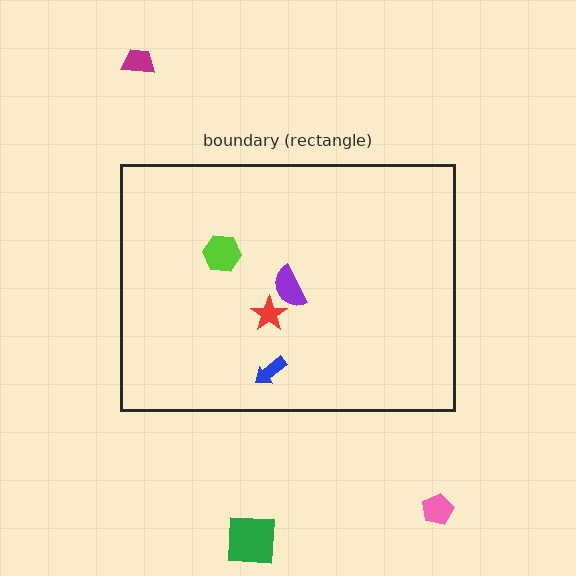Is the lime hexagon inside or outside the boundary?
Inside.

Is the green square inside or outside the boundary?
Outside.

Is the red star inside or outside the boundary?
Inside.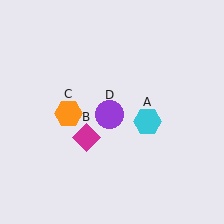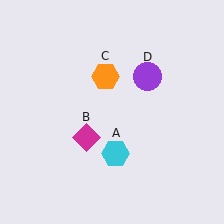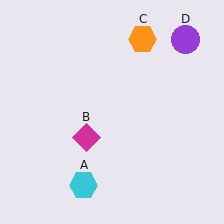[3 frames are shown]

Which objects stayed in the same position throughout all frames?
Magenta diamond (object B) remained stationary.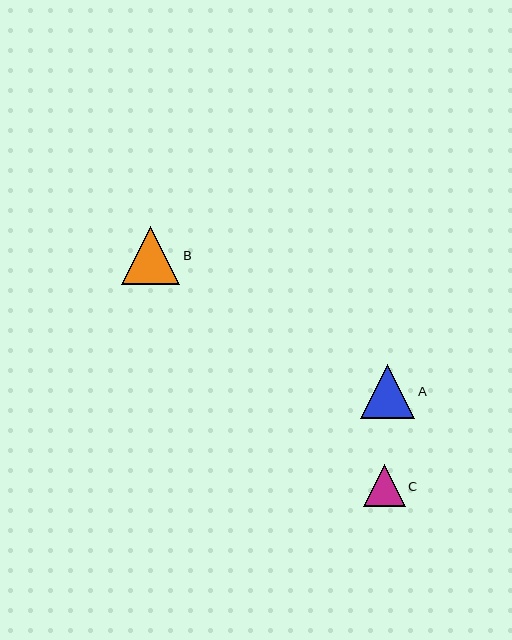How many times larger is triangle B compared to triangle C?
Triangle B is approximately 1.4 times the size of triangle C.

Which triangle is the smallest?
Triangle C is the smallest with a size of approximately 41 pixels.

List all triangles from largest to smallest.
From largest to smallest: B, A, C.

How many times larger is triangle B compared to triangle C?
Triangle B is approximately 1.4 times the size of triangle C.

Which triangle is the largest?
Triangle B is the largest with a size of approximately 58 pixels.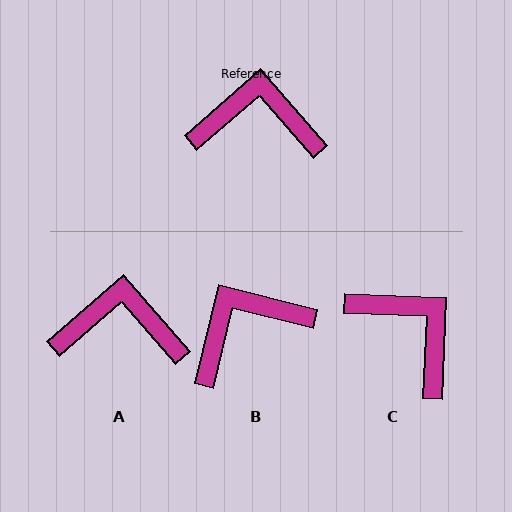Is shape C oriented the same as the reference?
No, it is off by about 43 degrees.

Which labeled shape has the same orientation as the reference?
A.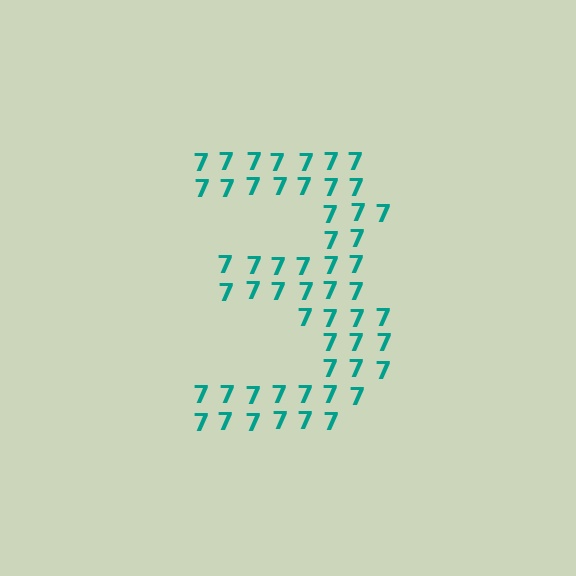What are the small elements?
The small elements are digit 7's.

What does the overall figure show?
The overall figure shows the digit 3.